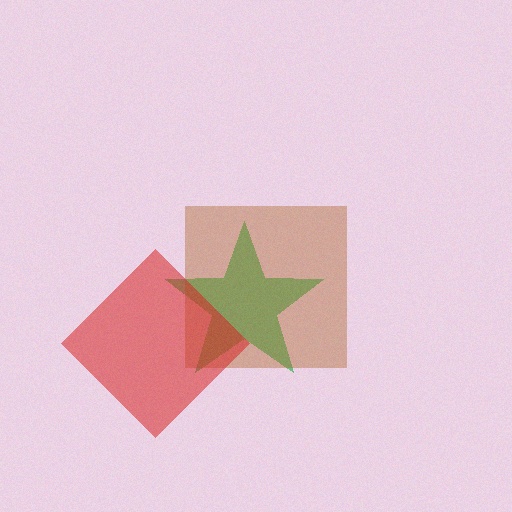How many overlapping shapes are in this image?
There are 3 overlapping shapes in the image.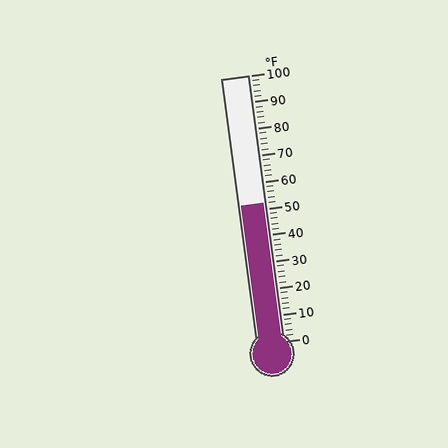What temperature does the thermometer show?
The thermometer shows approximately 52°F.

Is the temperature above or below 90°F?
The temperature is below 90°F.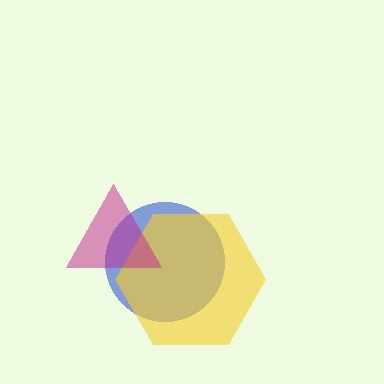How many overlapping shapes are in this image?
There are 3 overlapping shapes in the image.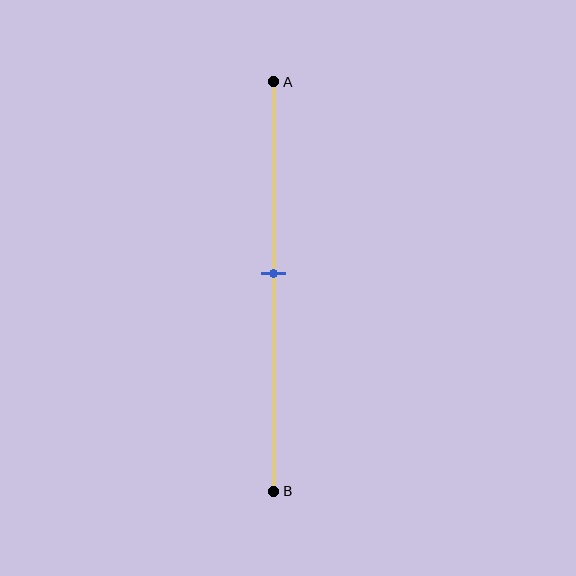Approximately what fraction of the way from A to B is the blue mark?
The blue mark is approximately 45% of the way from A to B.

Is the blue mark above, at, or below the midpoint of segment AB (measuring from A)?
The blue mark is above the midpoint of segment AB.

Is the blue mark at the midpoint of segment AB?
No, the mark is at about 45% from A, not at the 50% midpoint.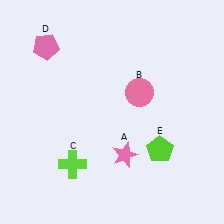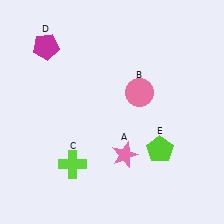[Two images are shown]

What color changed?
The pentagon (D) changed from pink in Image 1 to magenta in Image 2.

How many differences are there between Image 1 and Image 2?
There is 1 difference between the two images.